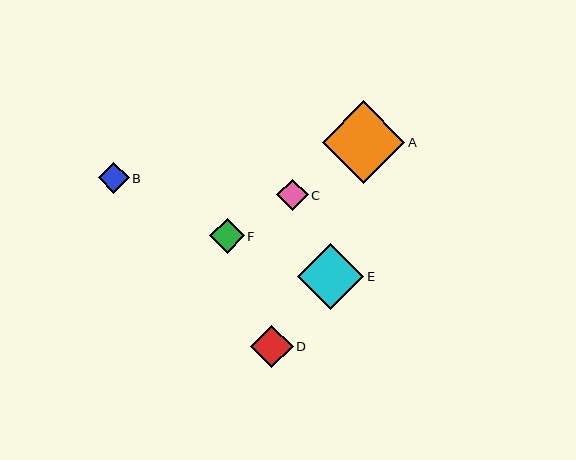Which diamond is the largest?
Diamond A is the largest with a size of approximately 83 pixels.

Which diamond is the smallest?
Diamond B is the smallest with a size of approximately 31 pixels.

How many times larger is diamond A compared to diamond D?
Diamond A is approximately 1.9 times the size of diamond D.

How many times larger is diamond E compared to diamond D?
Diamond E is approximately 1.6 times the size of diamond D.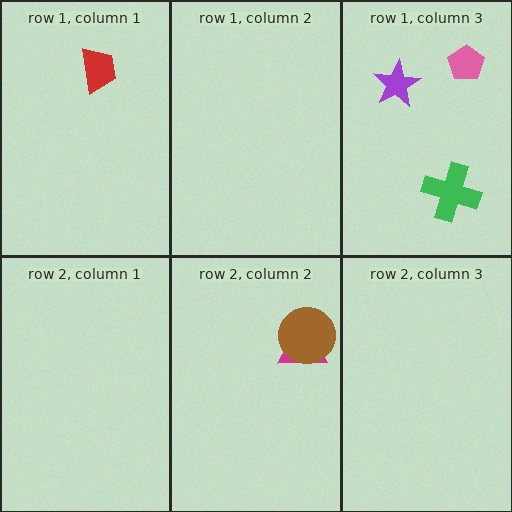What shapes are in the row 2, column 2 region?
The magenta triangle, the brown circle.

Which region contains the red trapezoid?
The row 1, column 1 region.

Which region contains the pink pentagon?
The row 1, column 3 region.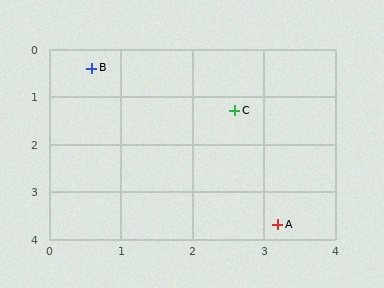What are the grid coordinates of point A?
Point A is at approximately (3.2, 3.7).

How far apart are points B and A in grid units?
Points B and A are about 4.2 grid units apart.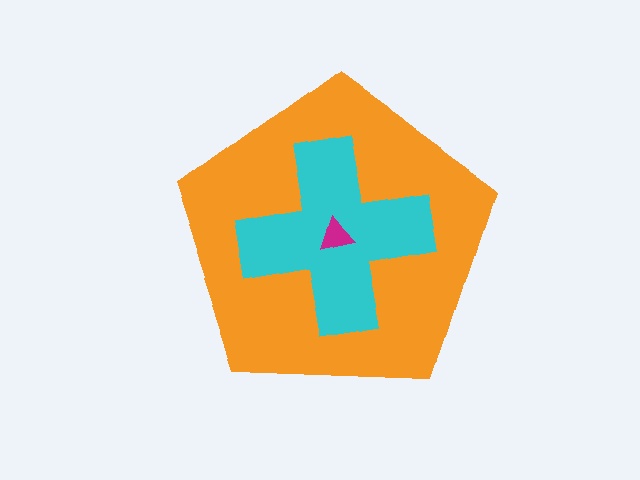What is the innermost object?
The magenta triangle.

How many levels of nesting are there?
3.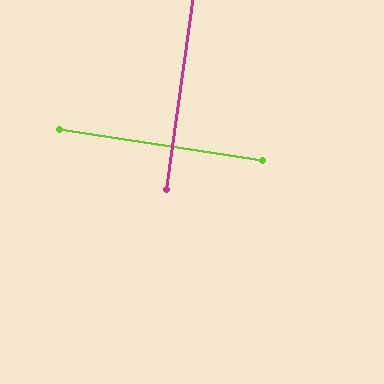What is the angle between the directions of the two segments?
Approximately 89 degrees.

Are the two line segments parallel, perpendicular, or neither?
Perpendicular — they meet at approximately 89°.